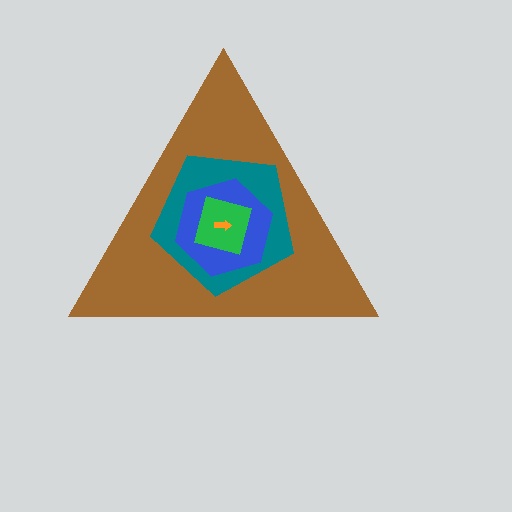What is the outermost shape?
The brown triangle.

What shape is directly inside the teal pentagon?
The blue hexagon.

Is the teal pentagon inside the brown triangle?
Yes.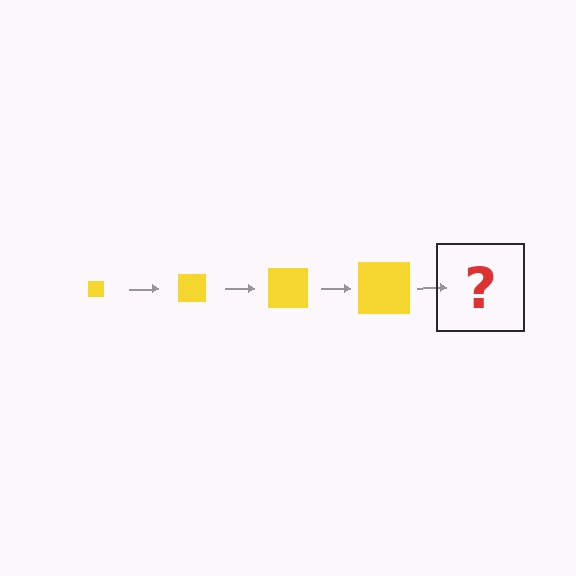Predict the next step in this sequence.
The next step is a yellow square, larger than the previous one.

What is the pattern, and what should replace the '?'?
The pattern is that the square gets progressively larger each step. The '?' should be a yellow square, larger than the previous one.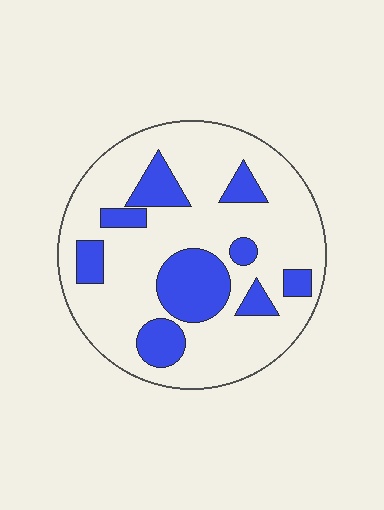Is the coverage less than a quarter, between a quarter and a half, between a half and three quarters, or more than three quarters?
Less than a quarter.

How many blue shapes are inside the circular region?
9.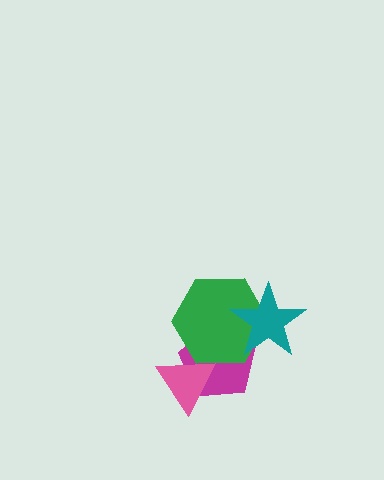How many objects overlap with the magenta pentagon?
3 objects overlap with the magenta pentagon.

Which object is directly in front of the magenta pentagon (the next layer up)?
The green hexagon is directly in front of the magenta pentagon.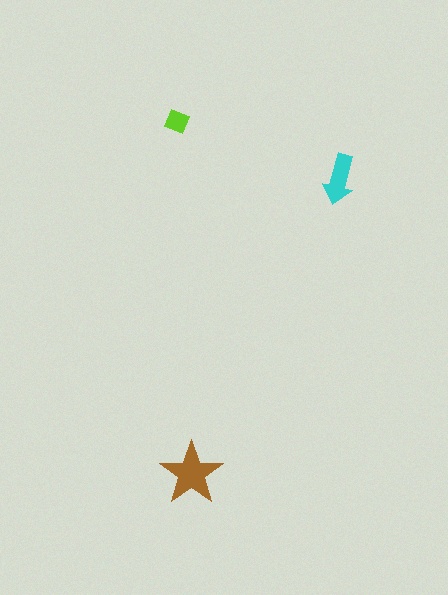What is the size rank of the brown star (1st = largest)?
1st.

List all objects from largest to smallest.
The brown star, the cyan arrow, the lime diamond.